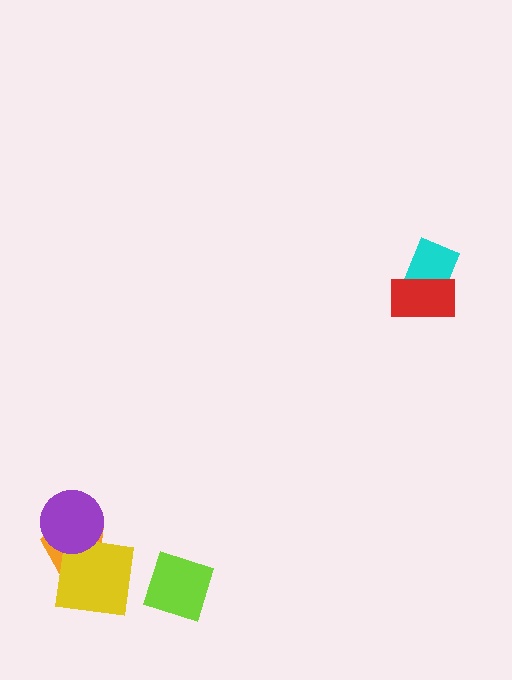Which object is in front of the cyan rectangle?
The red rectangle is in front of the cyan rectangle.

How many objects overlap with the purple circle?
2 objects overlap with the purple circle.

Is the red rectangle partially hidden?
No, no other shape covers it.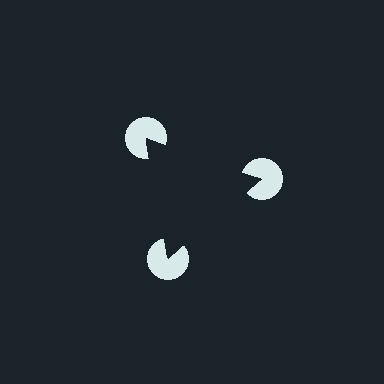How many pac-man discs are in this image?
There are 3 — one at each vertex of the illusory triangle.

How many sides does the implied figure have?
3 sides.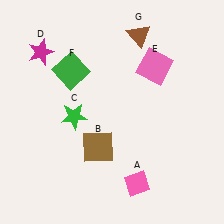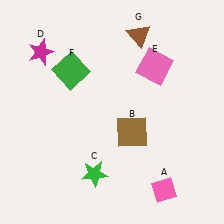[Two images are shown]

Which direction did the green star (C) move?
The green star (C) moved down.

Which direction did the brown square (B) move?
The brown square (B) moved right.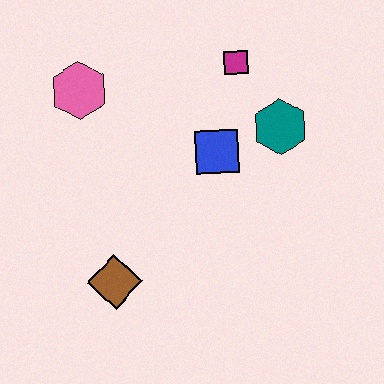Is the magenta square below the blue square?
No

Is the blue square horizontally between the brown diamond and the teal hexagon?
Yes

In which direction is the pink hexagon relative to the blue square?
The pink hexagon is to the left of the blue square.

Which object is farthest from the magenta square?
The brown diamond is farthest from the magenta square.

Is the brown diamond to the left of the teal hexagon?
Yes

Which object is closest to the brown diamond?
The blue square is closest to the brown diamond.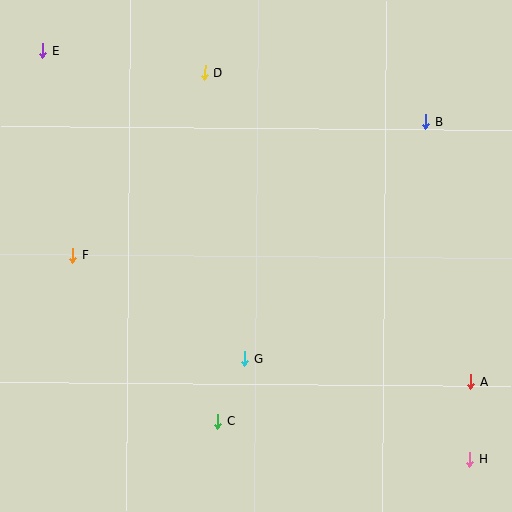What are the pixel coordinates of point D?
Point D is at (205, 73).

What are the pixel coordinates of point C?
Point C is at (217, 421).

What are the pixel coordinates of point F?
Point F is at (73, 255).